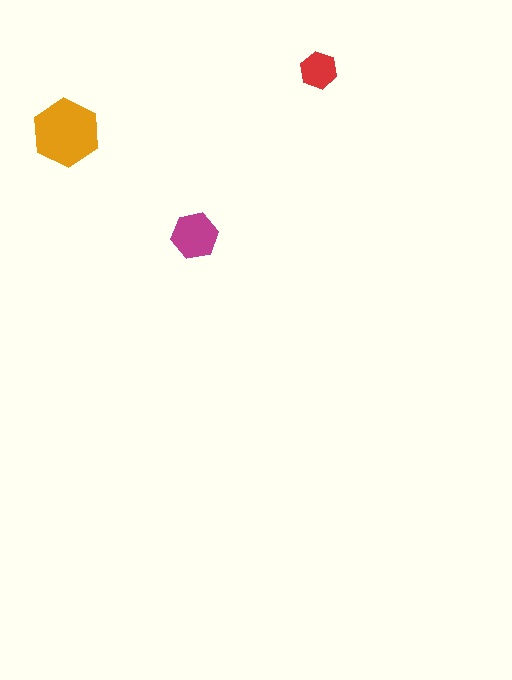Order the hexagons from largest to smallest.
the orange one, the magenta one, the red one.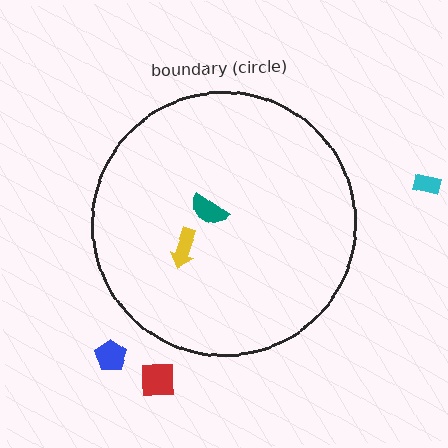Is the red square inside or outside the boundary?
Outside.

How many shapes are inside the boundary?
2 inside, 3 outside.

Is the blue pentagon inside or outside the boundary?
Outside.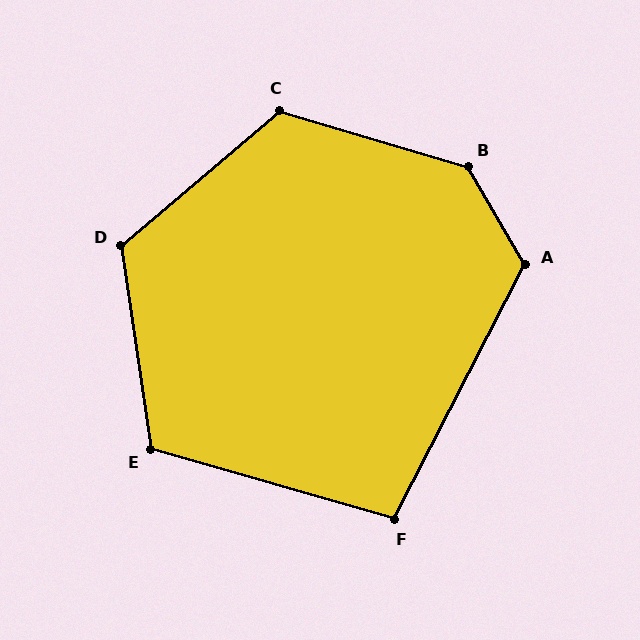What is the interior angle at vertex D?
Approximately 122 degrees (obtuse).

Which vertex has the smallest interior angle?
F, at approximately 101 degrees.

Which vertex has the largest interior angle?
B, at approximately 137 degrees.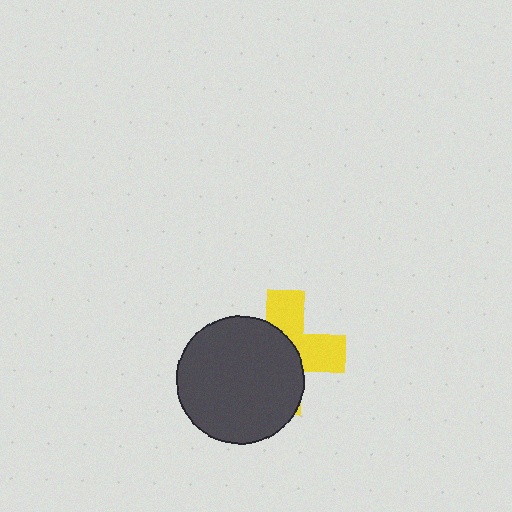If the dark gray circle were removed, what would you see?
You would see the complete yellow cross.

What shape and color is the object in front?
The object in front is a dark gray circle.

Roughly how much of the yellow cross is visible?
A small part of it is visible (roughly 42%).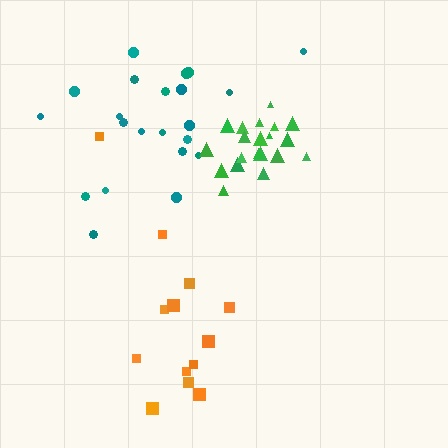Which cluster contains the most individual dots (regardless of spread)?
Teal (22).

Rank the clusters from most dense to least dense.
green, teal, orange.